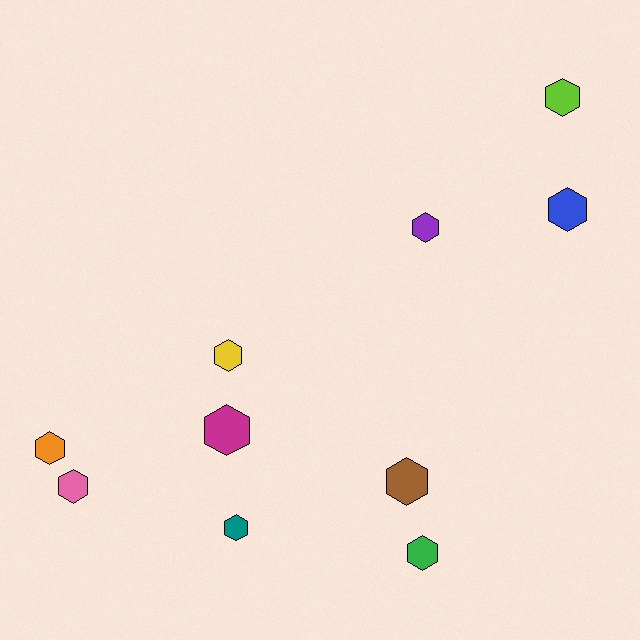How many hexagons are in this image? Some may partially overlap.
There are 10 hexagons.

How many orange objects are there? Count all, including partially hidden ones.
There is 1 orange object.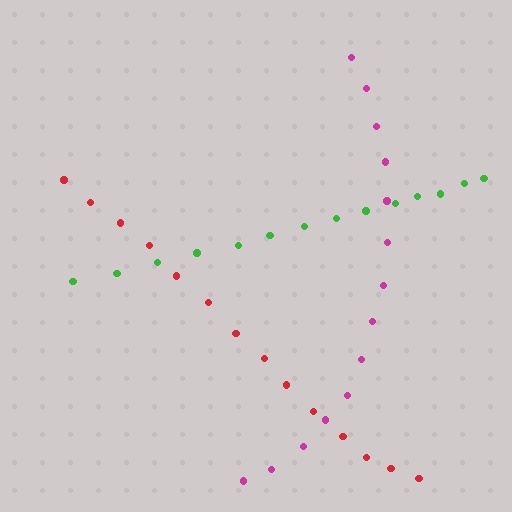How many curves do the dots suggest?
There are 3 distinct paths.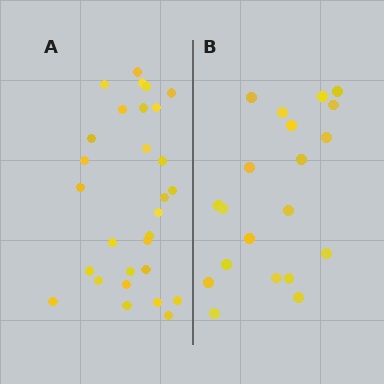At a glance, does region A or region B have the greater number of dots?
Region A (the left region) has more dots.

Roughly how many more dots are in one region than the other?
Region A has roughly 8 or so more dots than region B.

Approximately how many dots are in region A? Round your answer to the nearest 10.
About 30 dots. (The exact count is 29, which rounds to 30.)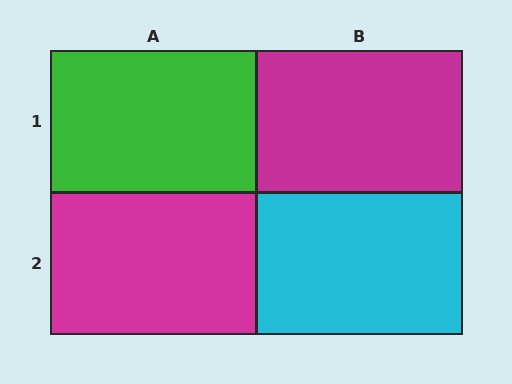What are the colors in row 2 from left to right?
Magenta, cyan.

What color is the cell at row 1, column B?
Magenta.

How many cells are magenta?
2 cells are magenta.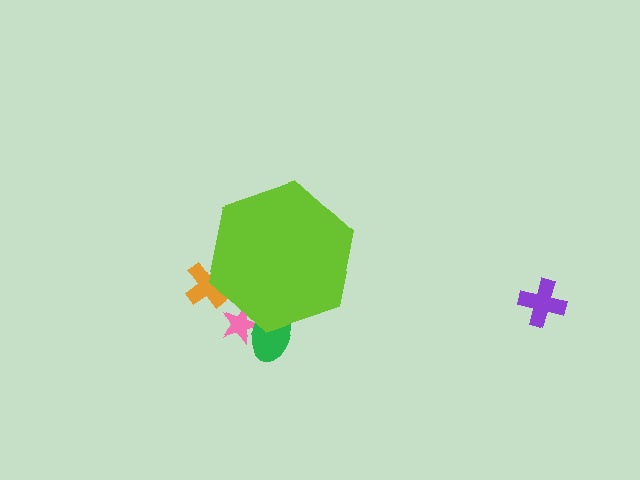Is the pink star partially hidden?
Yes, the pink star is partially hidden behind the lime hexagon.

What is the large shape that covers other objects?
A lime hexagon.